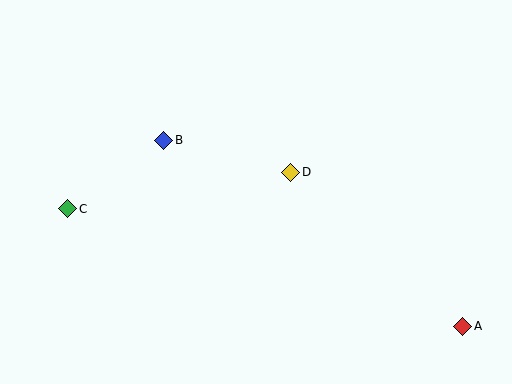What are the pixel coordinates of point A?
Point A is at (463, 326).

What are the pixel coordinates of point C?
Point C is at (68, 209).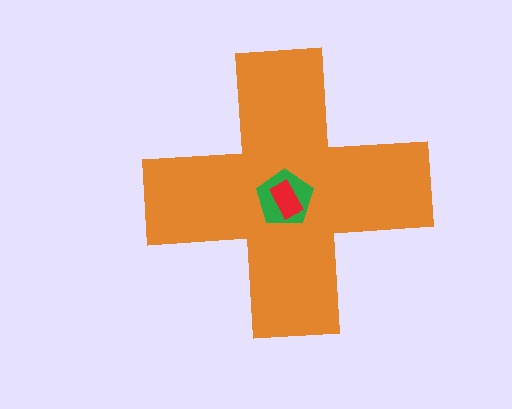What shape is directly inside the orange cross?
The green pentagon.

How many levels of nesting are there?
3.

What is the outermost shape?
The orange cross.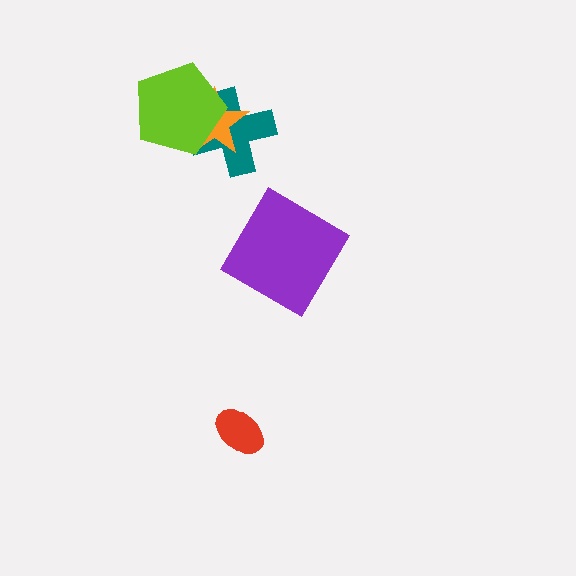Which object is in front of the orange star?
The lime pentagon is in front of the orange star.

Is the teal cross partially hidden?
Yes, it is partially covered by another shape.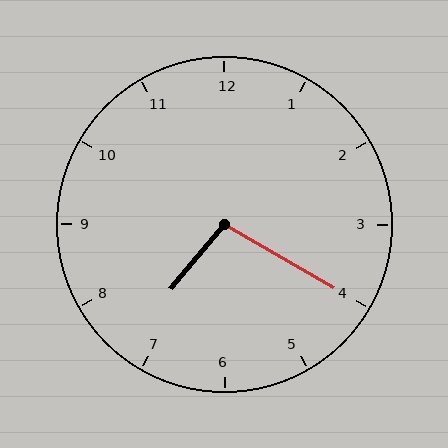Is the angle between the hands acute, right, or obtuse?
It is obtuse.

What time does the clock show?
7:20.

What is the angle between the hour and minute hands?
Approximately 100 degrees.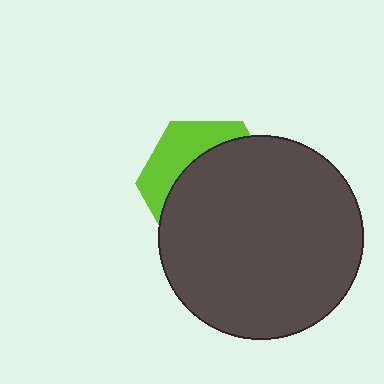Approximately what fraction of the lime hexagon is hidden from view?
Roughly 68% of the lime hexagon is hidden behind the dark gray circle.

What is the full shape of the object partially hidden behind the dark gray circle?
The partially hidden object is a lime hexagon.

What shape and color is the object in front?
The object in front is a dark gray circle.